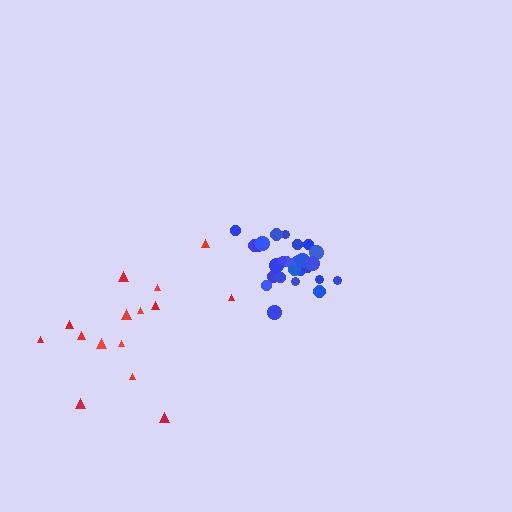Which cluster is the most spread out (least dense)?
Red.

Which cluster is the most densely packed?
Blue.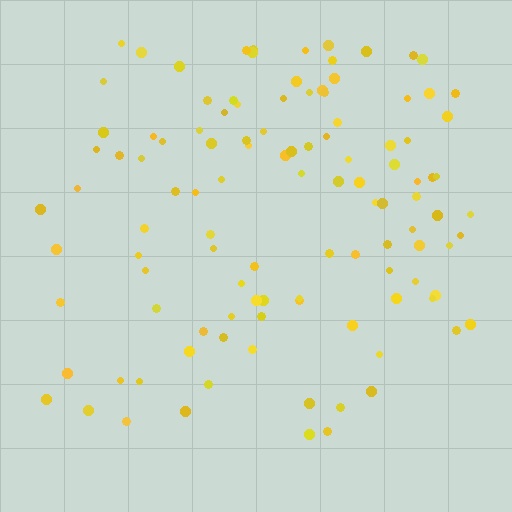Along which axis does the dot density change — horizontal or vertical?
Vertical.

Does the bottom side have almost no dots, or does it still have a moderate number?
Still a moderate number, just noticeably fewer than the top.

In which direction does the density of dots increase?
From bottom to top, with the top side densest.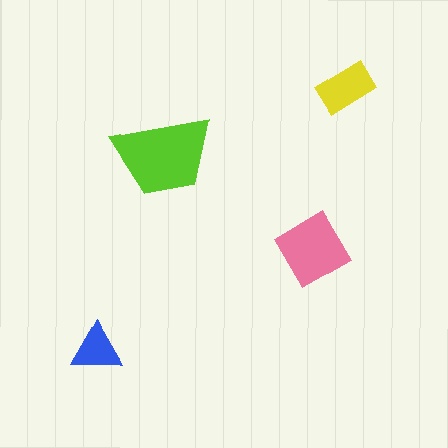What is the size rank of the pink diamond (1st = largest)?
2nd.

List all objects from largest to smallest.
The lime trapezoid, the pink diamond, the yellow rectangle, the blue triangle.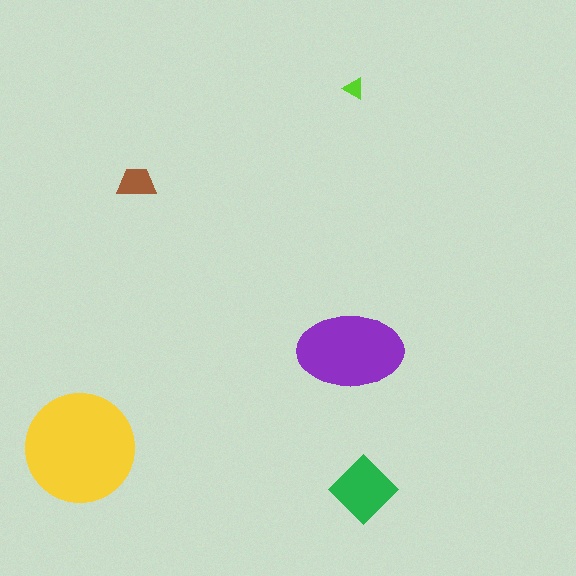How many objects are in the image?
There are 5 objects in the image.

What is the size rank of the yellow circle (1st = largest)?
1st.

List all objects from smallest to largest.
The lime triangle, the brown trapezoid, the green diamond, the purple ellipse, the yellow circle.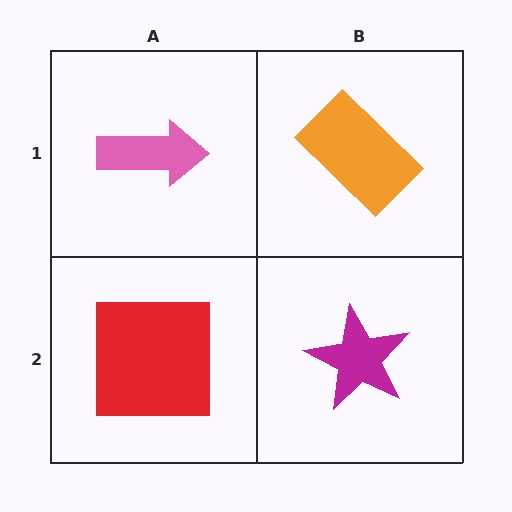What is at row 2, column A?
A red square.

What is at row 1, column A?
A pink arrow.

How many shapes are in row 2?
2 shapes.